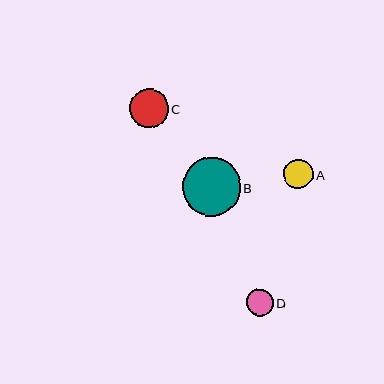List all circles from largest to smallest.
From largest to smallest: B, C, A, D.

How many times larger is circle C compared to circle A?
Circle C is approximately 1.3 times the size of circle A.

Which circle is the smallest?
Circle D is the smallest with a size of approximately 26 pixels.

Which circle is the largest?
Circle B is the largest with a size of approximately 58 pixels.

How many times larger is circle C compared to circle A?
Circle C is approximately 1.3 times the size of circle A.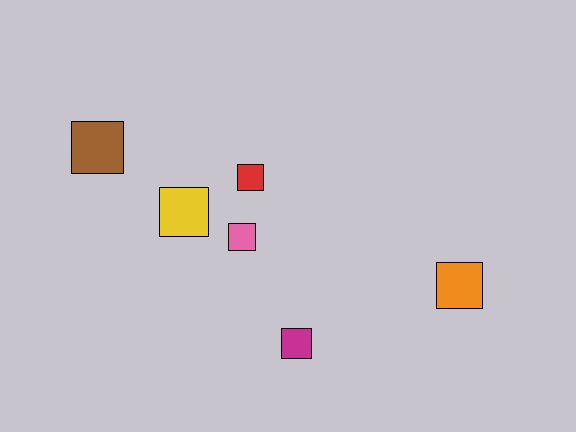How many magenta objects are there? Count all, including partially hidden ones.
There is 1 magenta object.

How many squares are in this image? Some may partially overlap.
There are 6 squares.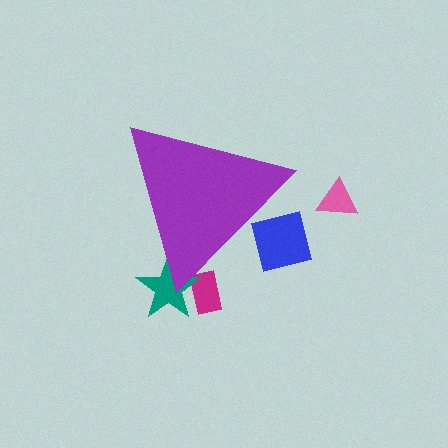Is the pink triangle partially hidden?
No, the pink triangle is fully visible.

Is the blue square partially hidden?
Yes, the blue square is partially hidden behind the purple triangle.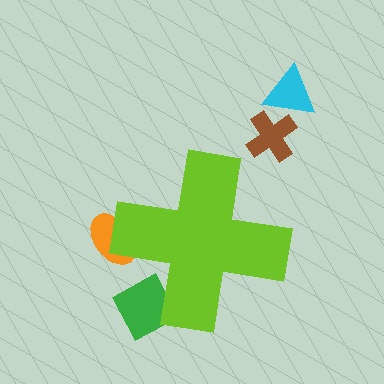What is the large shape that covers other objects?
A lime cross.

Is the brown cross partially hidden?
No, the brown cross is fully visible.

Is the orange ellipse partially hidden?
Yes, the orange ellipse is partially hidden behind the lime cross.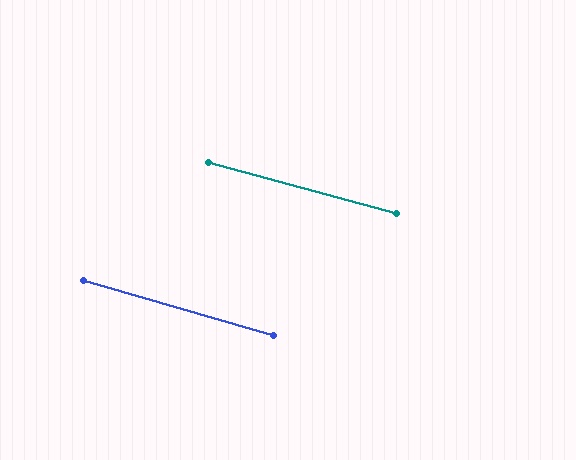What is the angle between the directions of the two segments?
Approximately 1 degree.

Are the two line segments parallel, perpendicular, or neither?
Parallel — their directions differ by only 0.9°.